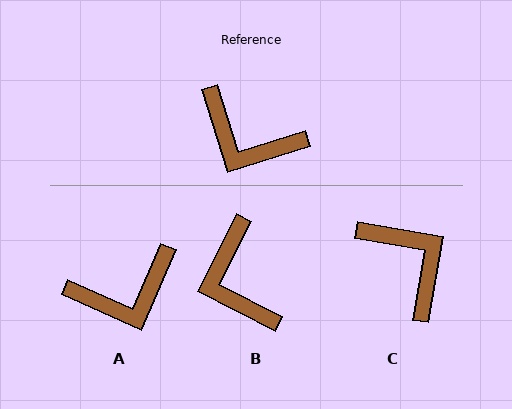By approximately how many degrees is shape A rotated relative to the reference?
Approximately 49 degrees counter-clockwise.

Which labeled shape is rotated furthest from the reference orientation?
C, about 153 degrees away.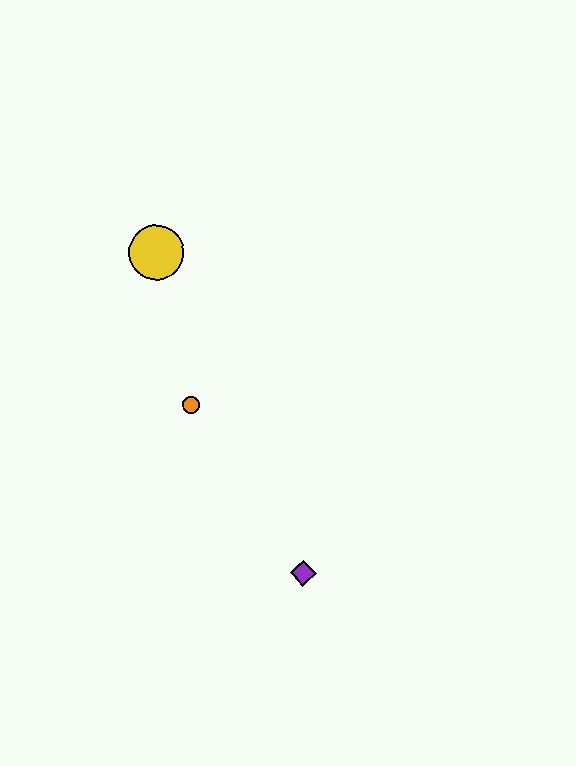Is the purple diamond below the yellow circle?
Yes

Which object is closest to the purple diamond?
The orange circle is closest to the purple diamond.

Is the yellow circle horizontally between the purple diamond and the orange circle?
No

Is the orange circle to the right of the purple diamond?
No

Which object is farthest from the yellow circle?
The purple diamond is farthest from the yellow circle.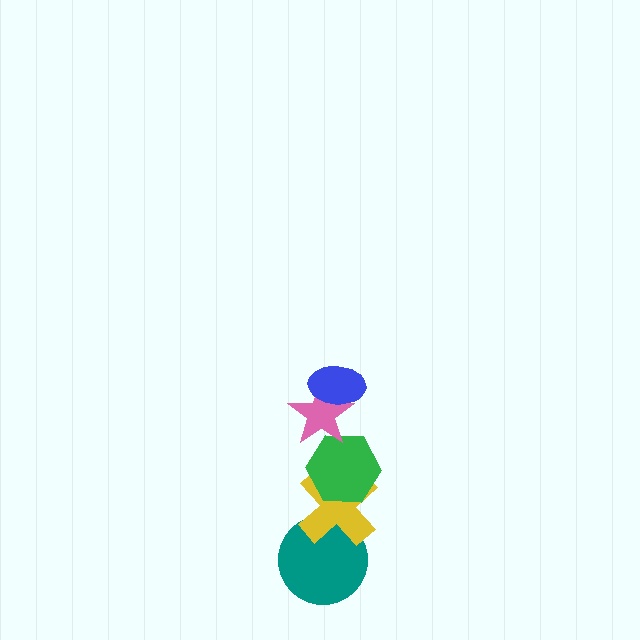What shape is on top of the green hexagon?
The pink star is on top of the green hexagon.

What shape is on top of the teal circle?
The yellow cross is on top of the teal circle.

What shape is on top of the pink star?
The blue ellipse is on top of the pink star.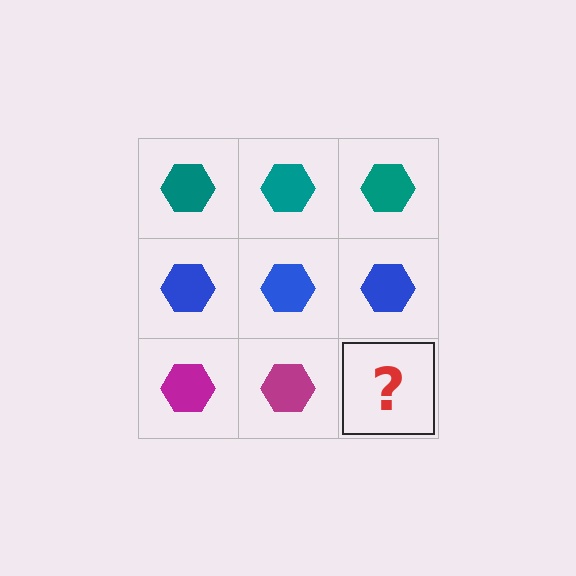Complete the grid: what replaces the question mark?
The question mark should be replaced with a magenta hexagon.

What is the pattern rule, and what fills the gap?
The rule is that each row has a consistent color. The gap should be filled with a magenta hexagon.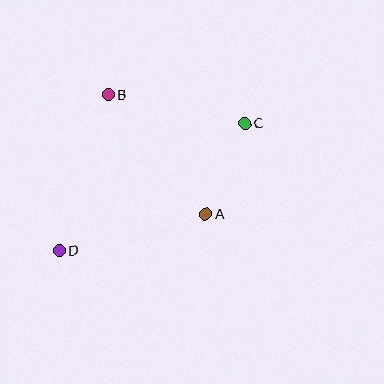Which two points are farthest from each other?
Points C and D are farthest from each other.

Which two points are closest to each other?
Points A and C are closest to each other.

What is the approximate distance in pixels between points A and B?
The distance between A and B is approximately 154 pixels.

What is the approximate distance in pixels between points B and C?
The distance between B and C is approximately 139 pixels.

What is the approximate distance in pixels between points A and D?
The distance between A and D is approximately 151 pixels.